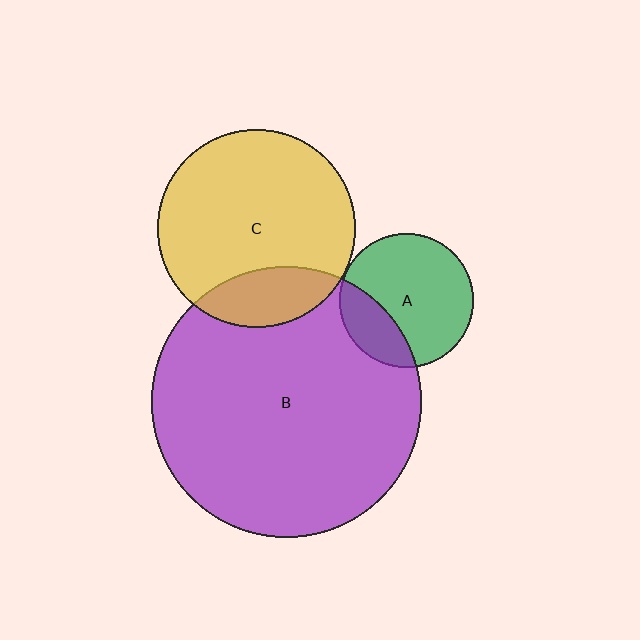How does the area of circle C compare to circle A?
Approximately 2.2 times.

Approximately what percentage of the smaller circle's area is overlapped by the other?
Approximately 20%.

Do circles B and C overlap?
Yes.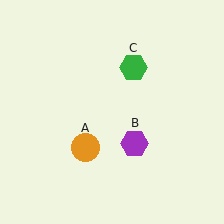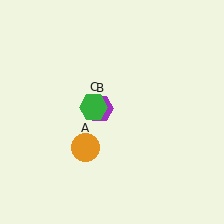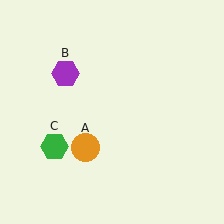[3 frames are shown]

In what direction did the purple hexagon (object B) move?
The purple hexagon (object B) moved up and to the left.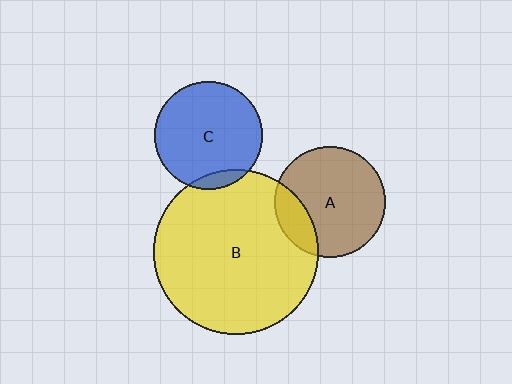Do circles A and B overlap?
Yes.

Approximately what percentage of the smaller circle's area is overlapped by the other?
Approximately 20%.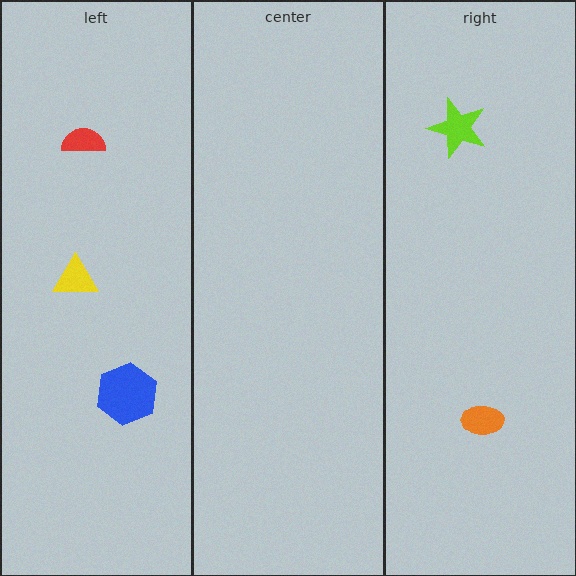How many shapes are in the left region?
3.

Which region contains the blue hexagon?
The left region.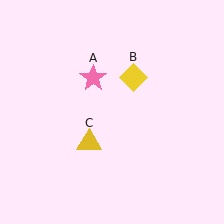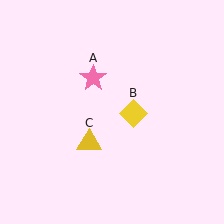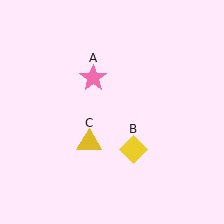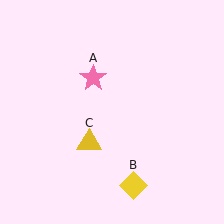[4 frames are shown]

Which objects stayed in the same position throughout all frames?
Pink star (object A) and yellow triangle (object C) remained stationary.